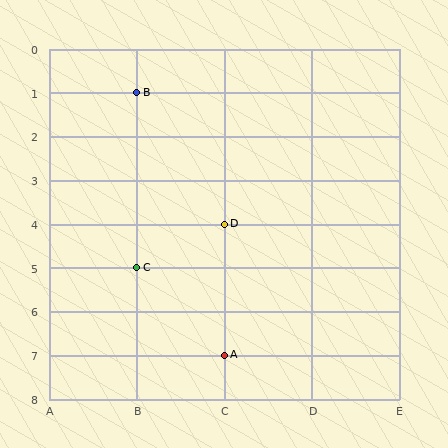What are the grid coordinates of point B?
Point B is at grid coordinates (B, 1).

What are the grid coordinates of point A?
Point A is at grid coordinates (C, 7).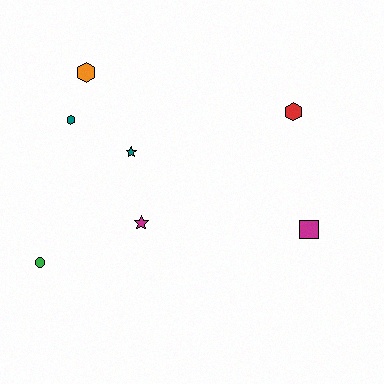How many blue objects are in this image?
There are no blue objects.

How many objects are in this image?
There are 7 objects.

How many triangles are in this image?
There are no triangles.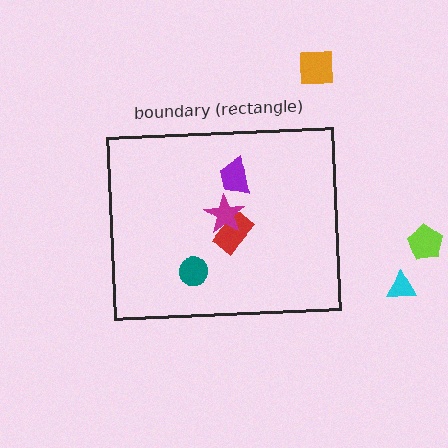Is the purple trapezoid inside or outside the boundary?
Inside.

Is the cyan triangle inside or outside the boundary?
Outside.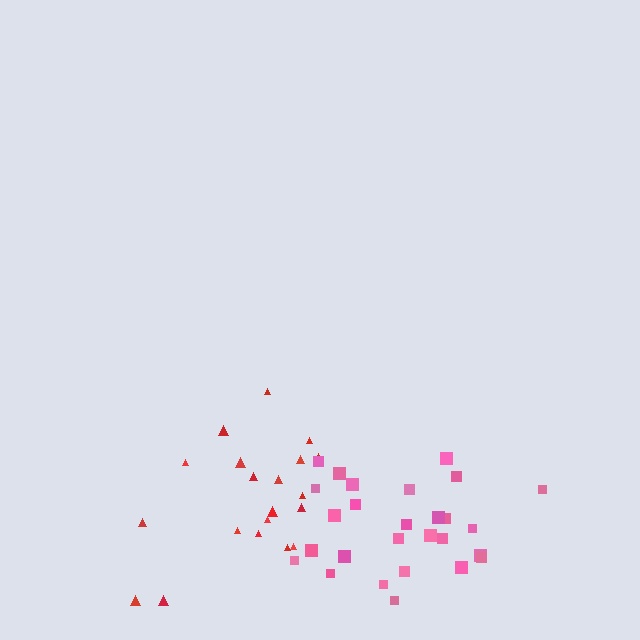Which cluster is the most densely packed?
Pink.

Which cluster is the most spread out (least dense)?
Red.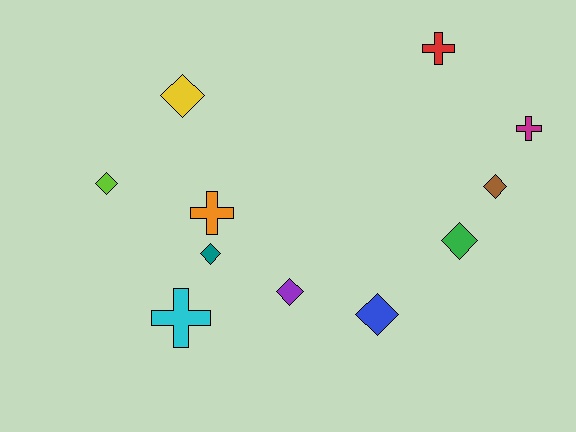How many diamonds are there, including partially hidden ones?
There are 7 diamonds.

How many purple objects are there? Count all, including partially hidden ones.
There is 1 purple object.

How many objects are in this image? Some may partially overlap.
There are 11 objects.